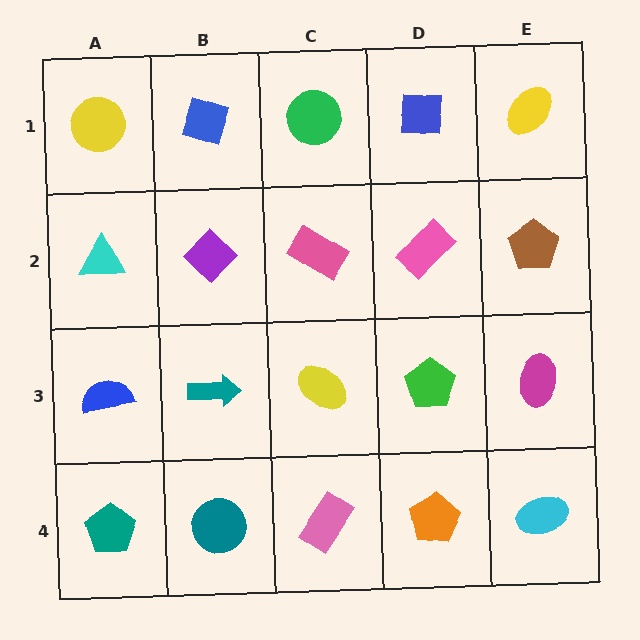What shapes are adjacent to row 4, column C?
A yellow ellipse (row 3, column C), a teal circle (row 4, column B), an orange pentagon (row 4, column D).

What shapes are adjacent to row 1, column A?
A cyan triangle (row 2, column A), a blue diamond (row 1, column B).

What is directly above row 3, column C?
A pink rectangle.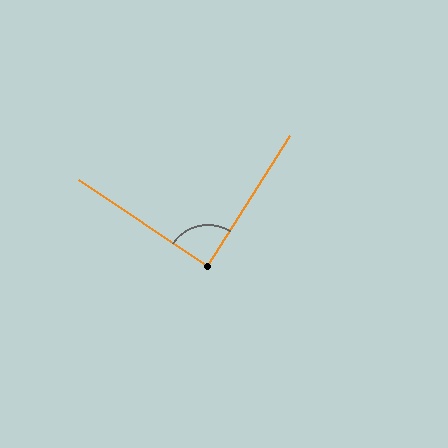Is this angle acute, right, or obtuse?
It is approximately a right angle.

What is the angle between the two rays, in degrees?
Approximately 89 degrees.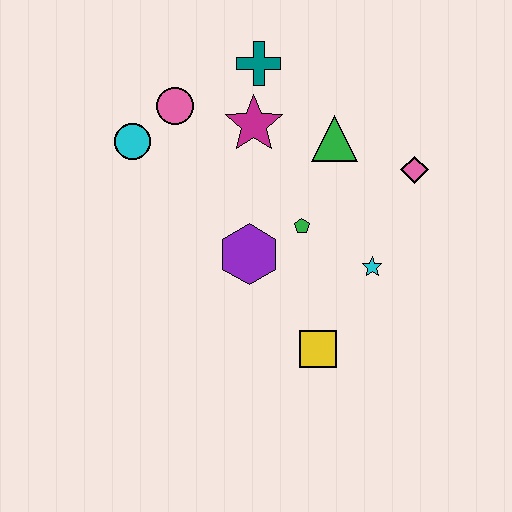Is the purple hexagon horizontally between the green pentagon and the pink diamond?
No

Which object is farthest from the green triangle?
The yellow square is farthest from the green triangle.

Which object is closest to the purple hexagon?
The green pentagon is closest to the purple hexagon.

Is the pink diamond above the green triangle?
No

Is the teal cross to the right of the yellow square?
No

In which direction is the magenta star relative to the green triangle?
The magenta star is to the left of the green triangle.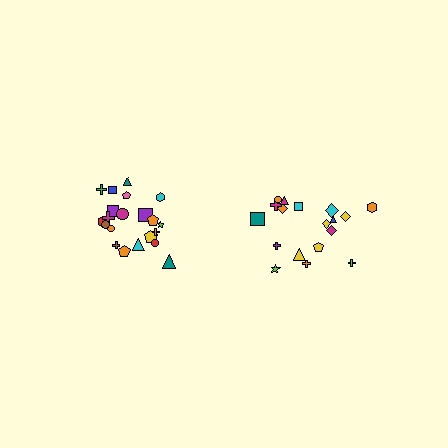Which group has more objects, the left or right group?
The left group.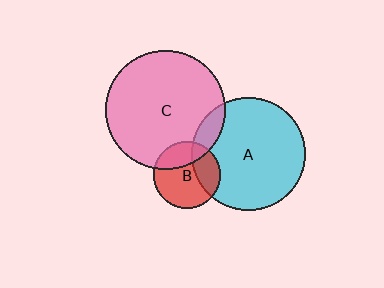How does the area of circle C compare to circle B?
Approximately 3.2 times.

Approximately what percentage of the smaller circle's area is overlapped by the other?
Approximately 10%.